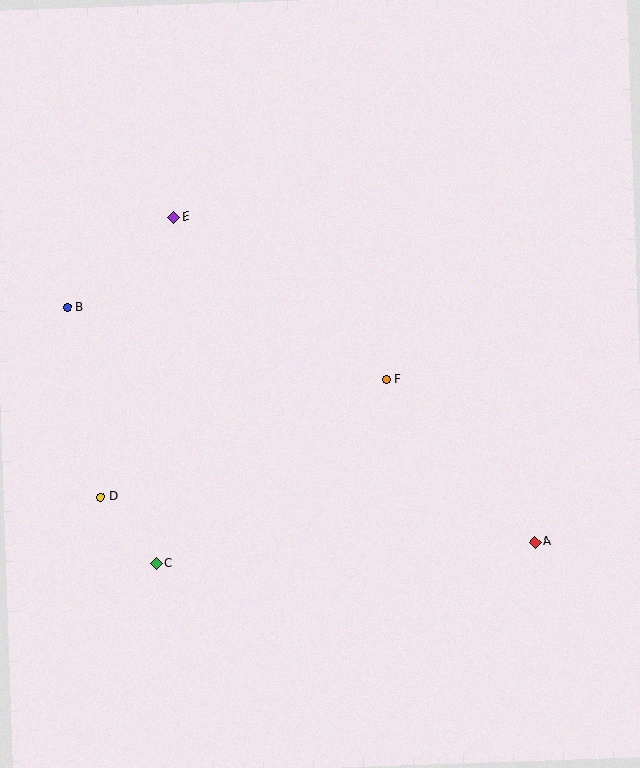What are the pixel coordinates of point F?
Point F is at (386, 379).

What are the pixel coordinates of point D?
Point D is at (101, 497).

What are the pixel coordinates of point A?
Point A is at (535, 542).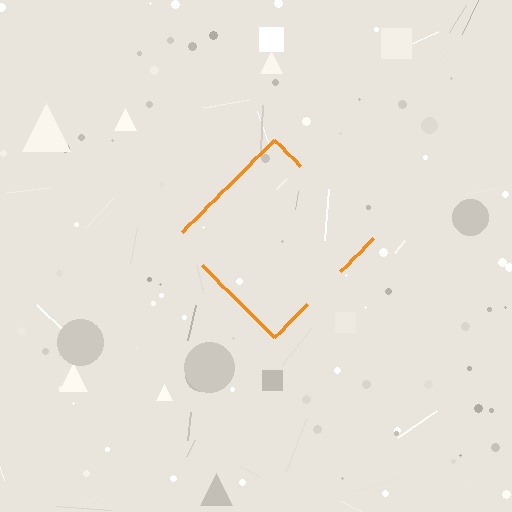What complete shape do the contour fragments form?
The contour fragments form a diamond.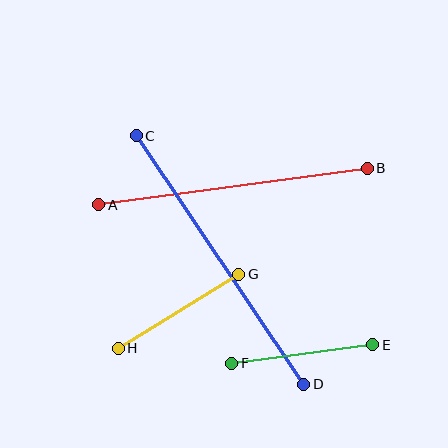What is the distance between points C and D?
The distance is approximately 300 pixels.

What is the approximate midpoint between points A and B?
The midpoint is at approximately (233, 186) pixels.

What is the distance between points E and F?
The distance is approximately 142 pixels.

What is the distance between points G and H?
The distance is approximately 142 pixels.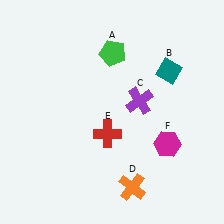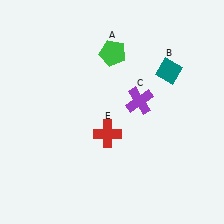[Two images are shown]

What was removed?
The orange cross (D), the magenta hexagon (F) were removed in Image 2.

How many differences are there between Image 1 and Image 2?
There are 2 differences between the two images.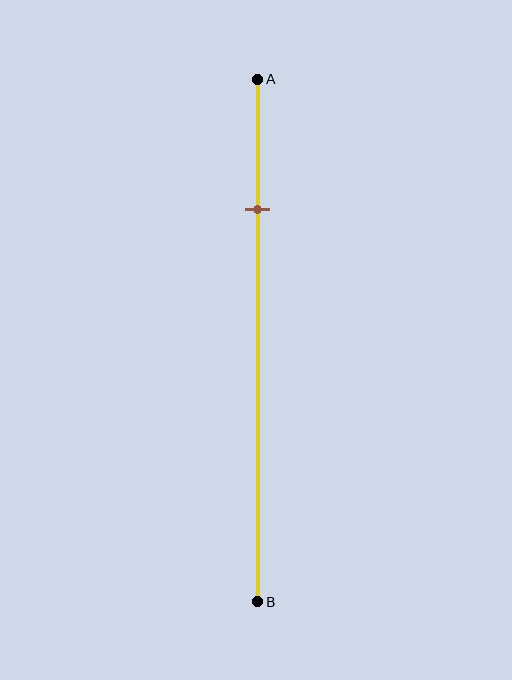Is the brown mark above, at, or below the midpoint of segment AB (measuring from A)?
The brown mark is above the midpoint of segment AB.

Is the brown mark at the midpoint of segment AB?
No, the mark is at about 25% from A, not at the 50% midpoint.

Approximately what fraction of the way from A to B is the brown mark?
The brown mark is approximately 25% of the way from A to B.